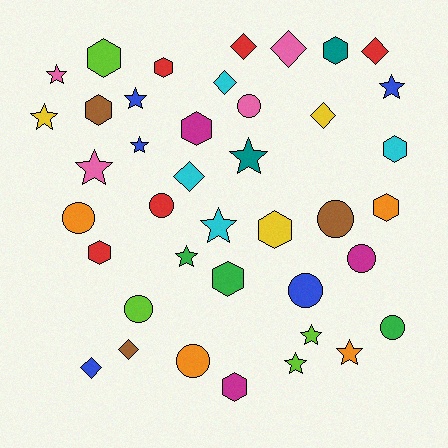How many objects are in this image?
There are 40 objects.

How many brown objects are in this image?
There are 3 brown objects.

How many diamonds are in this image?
There are 8 diamonds.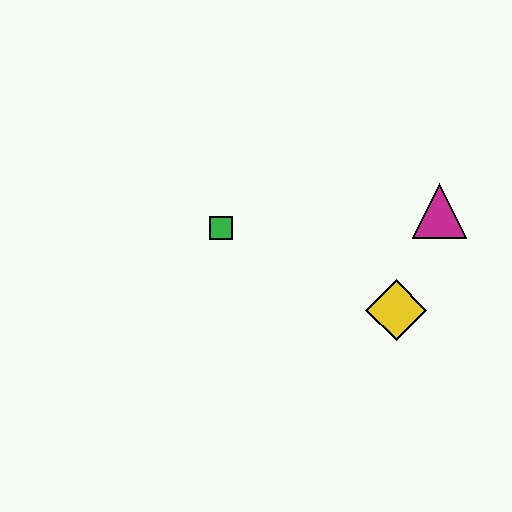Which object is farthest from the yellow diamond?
The green square is farthest from the yellow diamond.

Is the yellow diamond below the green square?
Yes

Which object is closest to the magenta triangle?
The yellow diamond is closest to the magenta triangle.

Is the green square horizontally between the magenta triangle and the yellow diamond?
No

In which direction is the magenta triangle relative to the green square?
The magenta triangle is to the right of the green square.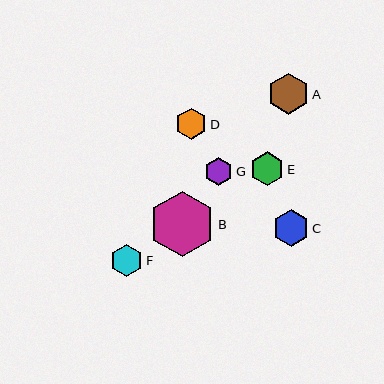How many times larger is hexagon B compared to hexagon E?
Hexagon B is approximately 1.9 times the size of hexagon E.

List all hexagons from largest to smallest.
From largest to smallest: B, A, C, E, F, D, G.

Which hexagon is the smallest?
Hexagon G is the smallest with a size of approximately 28 pixels.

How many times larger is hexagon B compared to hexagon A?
Hexagon B is approximately 1.6 times the size of hexagon A.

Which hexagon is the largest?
Hexagon B is the largest with a size of approximately 65 pixels.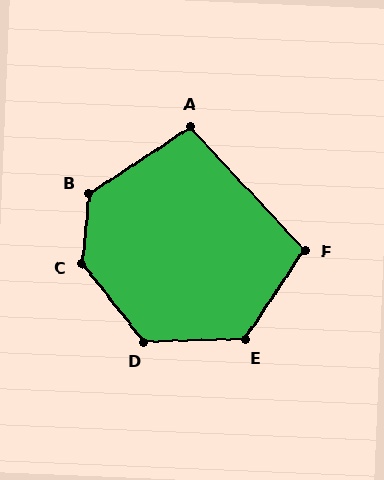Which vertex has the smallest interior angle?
A, at approximately 100 degrees.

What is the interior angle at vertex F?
Approximately 104 degrees (obtuse).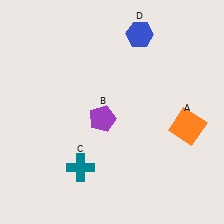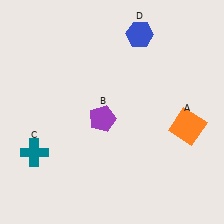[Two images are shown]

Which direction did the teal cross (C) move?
The teal cross (C) moved left.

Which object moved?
The teal cross (C) moved left.